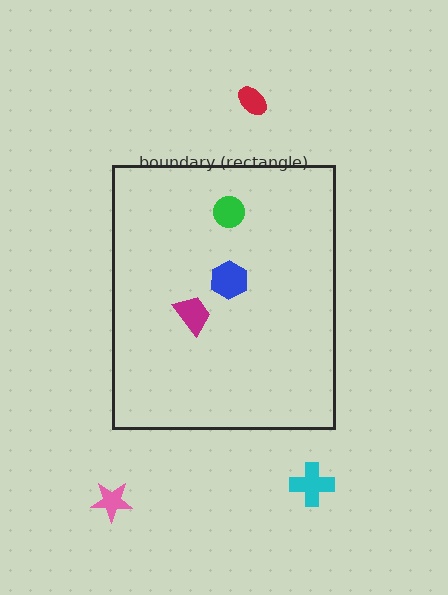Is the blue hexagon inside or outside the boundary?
Inside.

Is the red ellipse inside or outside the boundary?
Outside.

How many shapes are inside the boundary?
3 inside, 3 outside.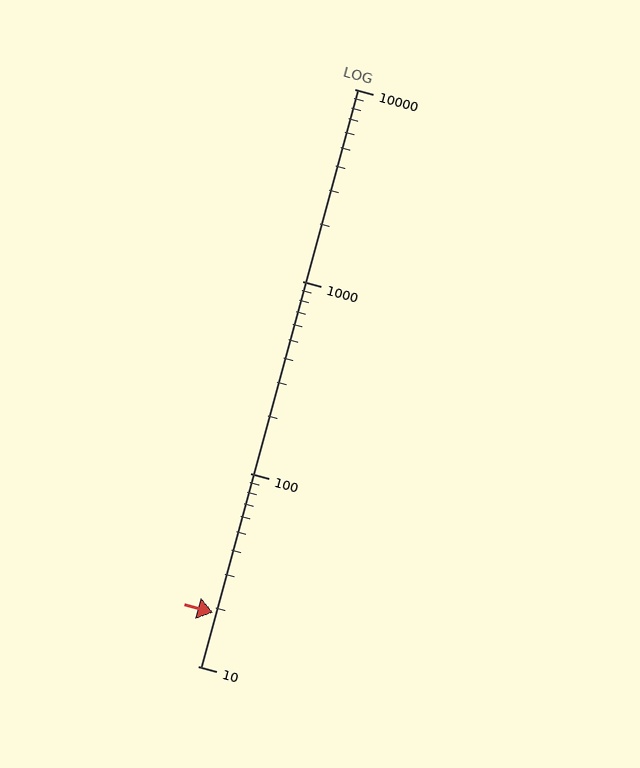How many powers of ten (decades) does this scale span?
The scale spans 3 decades, from 10 to 10000.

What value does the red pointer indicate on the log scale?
The pointer indicates approximately 19.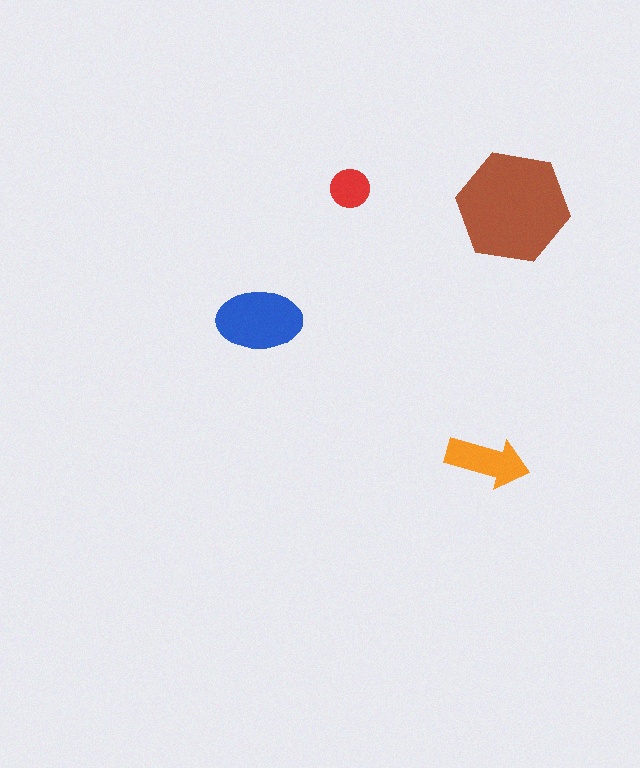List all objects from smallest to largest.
The red circle, the orange arrow, the blue ellipse, the brown hexagon.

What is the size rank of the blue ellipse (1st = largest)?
2nd.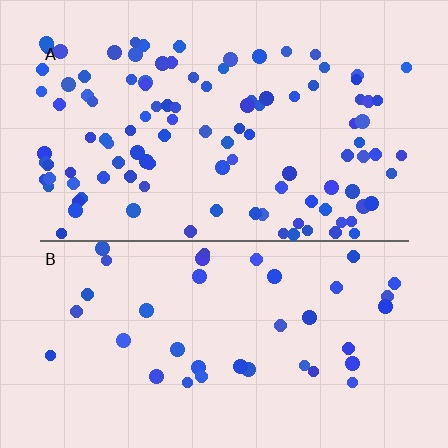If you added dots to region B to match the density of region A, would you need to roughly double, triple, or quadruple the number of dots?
Approximately triple.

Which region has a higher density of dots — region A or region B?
A (the top).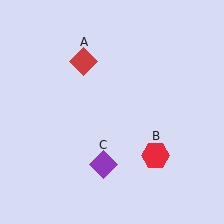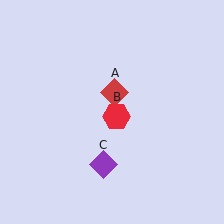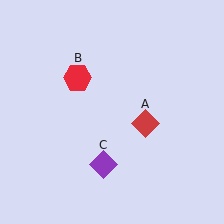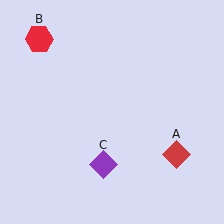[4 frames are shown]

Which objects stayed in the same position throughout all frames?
Purple diamond (object C) remained stationary.